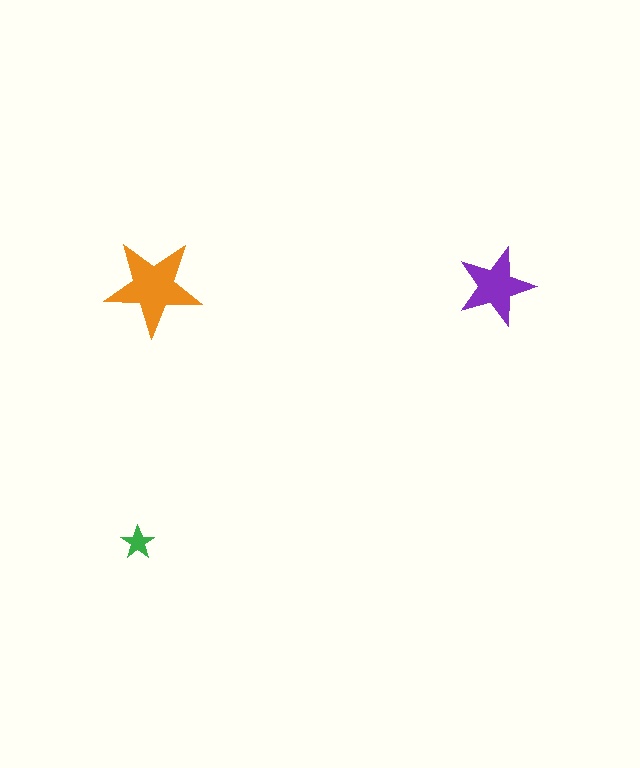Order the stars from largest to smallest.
the orange one, the purple one, the green one.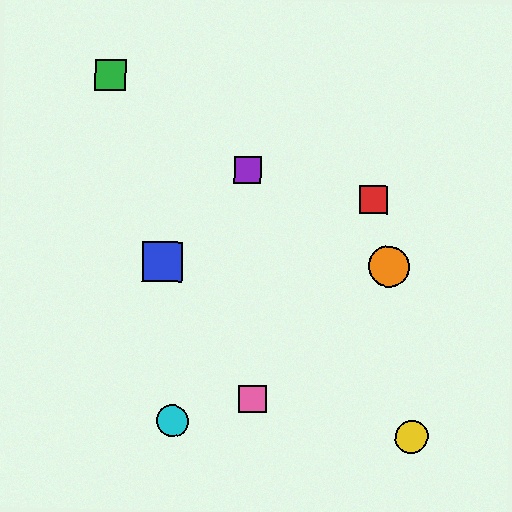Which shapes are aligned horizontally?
The blue square, the orange circle are aligned horizontally.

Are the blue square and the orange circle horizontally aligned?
Yes, both are at y≈262.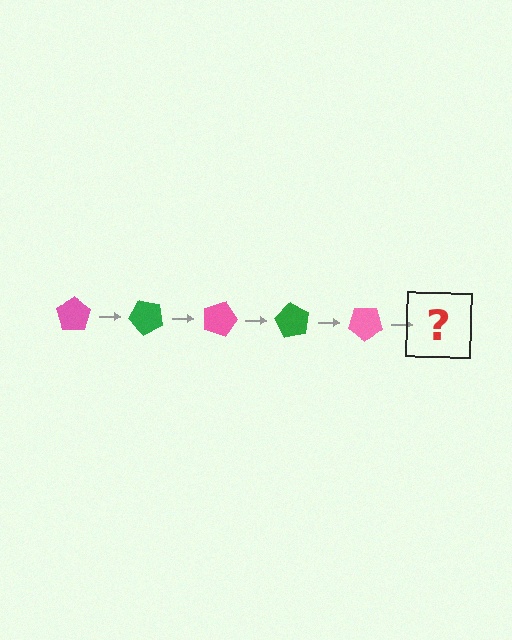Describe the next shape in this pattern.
It should be a green pentagon, rotated 225 degrees from the start.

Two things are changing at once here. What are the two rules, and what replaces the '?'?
The two rules are that it rotates 45 degrees each step and the color cycles through pink and green. The '?' should be a green pentagon, rotated 225 degrees from the start.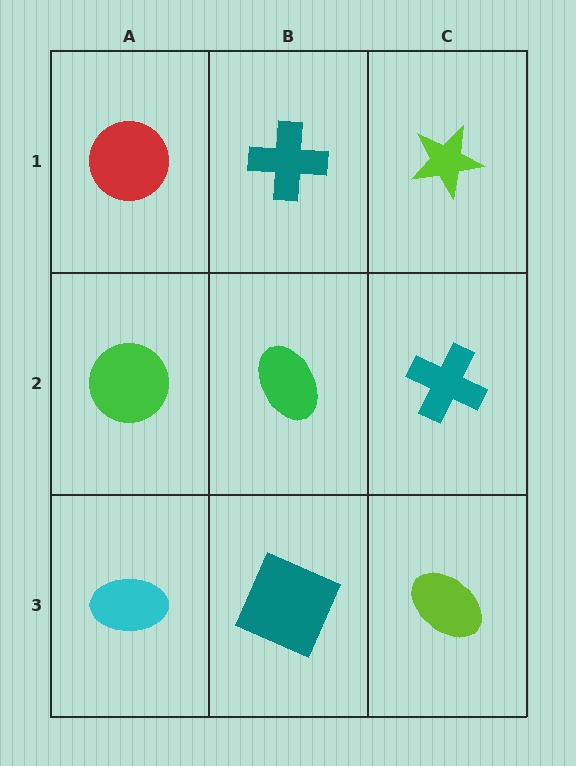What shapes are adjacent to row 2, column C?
A lime star (row 1, column C), a lime ellipse (row 3, column C), a green ellipse (row 2, column B).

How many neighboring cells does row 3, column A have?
2.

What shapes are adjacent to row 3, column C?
A teal cross (row 2, column C), a teal square (row 3, column B).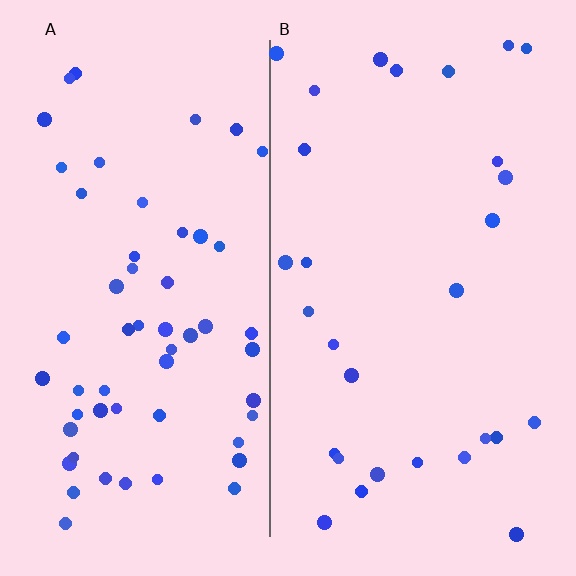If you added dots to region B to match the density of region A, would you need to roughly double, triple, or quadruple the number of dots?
Approximately double.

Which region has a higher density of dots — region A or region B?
A (the left).